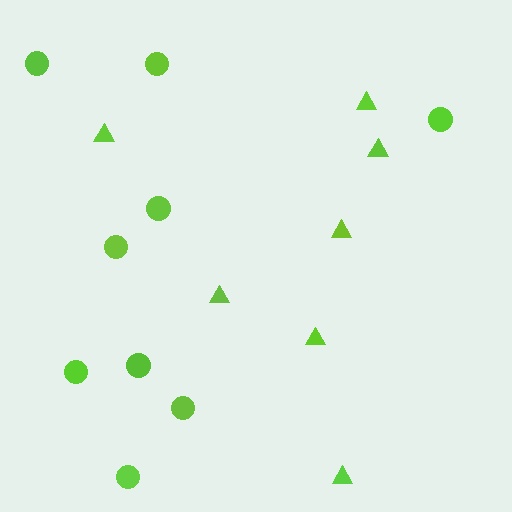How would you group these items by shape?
There are 2 groups: one group of triangles (7) and one group of circles (9).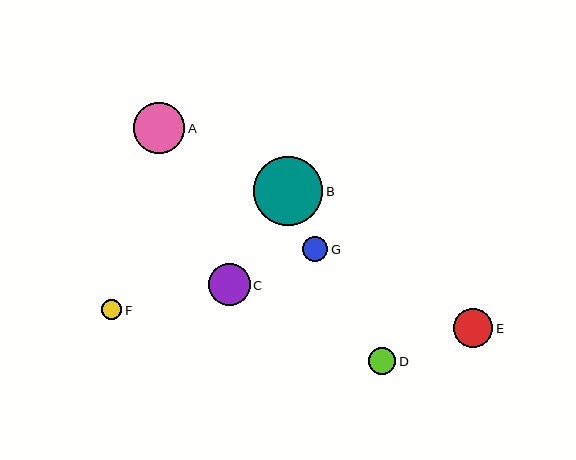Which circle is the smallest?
Circle F is the smallest with a size of approximately 20 pixels.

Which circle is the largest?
Circle B is the largest with a size of approximately 69 pixels.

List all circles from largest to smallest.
From largest to smallest: B, A, C, E, D, G, F.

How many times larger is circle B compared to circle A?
Circle B is approximately 1.3 times the size of circle A.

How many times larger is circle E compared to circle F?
Circle E is approximately 1.9 times the size of circle F.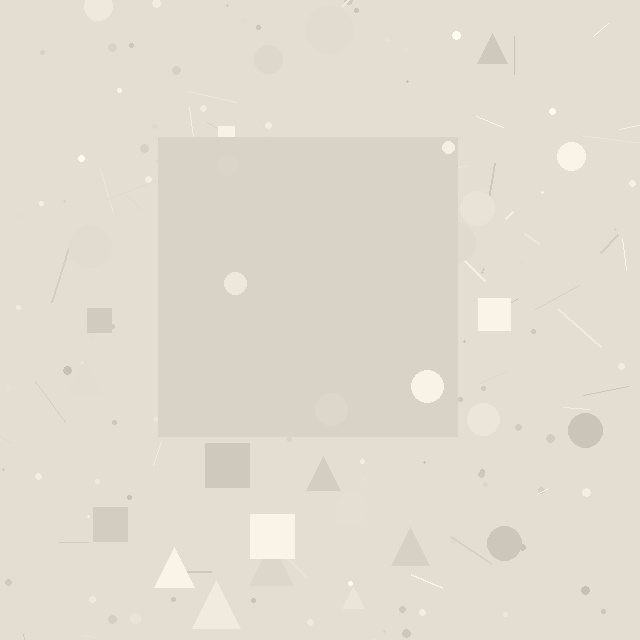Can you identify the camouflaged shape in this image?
The camouflaged shape is a square.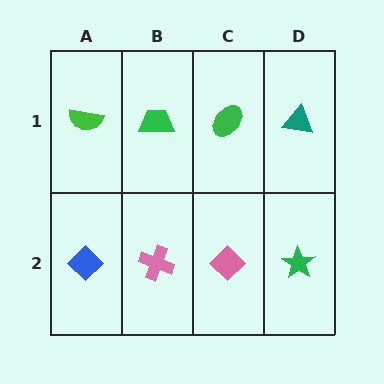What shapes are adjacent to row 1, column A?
A blue diamond (row 2, column A), a green trapezoid (row 1, column B).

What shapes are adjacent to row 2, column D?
A teal triangle (row 1, column D), a pink diamond (row 2, column C).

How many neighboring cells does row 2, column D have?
2.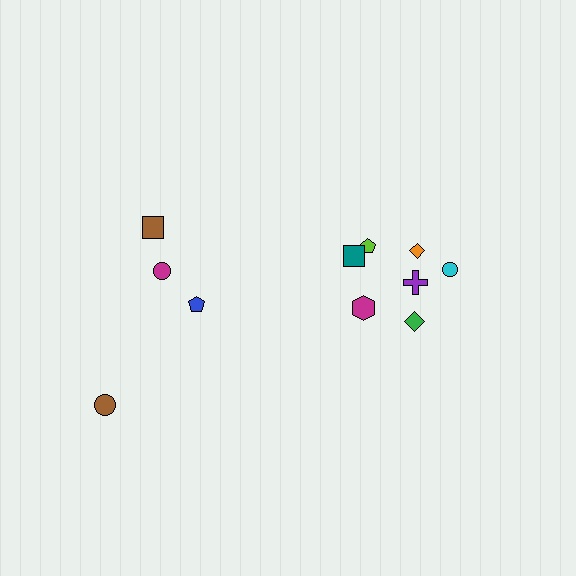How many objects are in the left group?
There are 4 objects.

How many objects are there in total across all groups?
There are 11 objects.